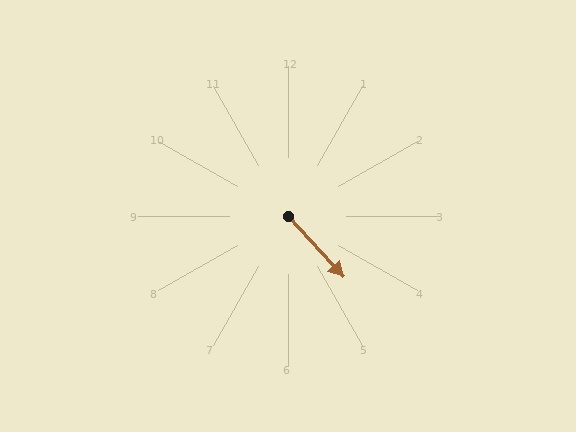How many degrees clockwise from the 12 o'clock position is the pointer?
Approximately 138 degrees.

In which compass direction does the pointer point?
Southeast.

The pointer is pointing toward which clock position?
Roughly 5 o'clock.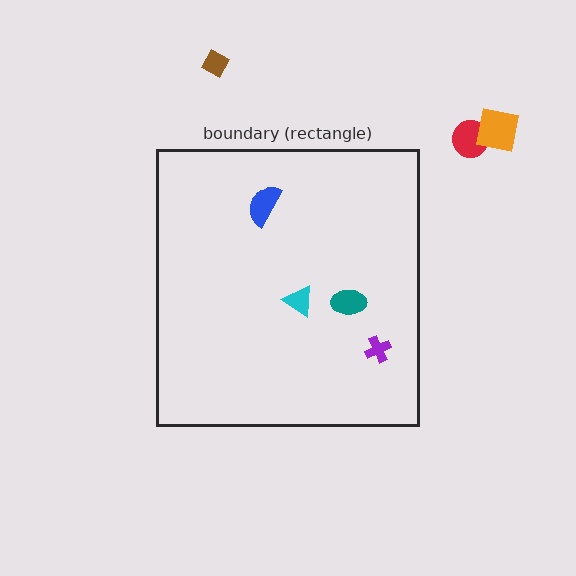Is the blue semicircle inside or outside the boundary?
Inside.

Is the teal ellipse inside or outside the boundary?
Inside.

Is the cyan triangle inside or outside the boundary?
Inside.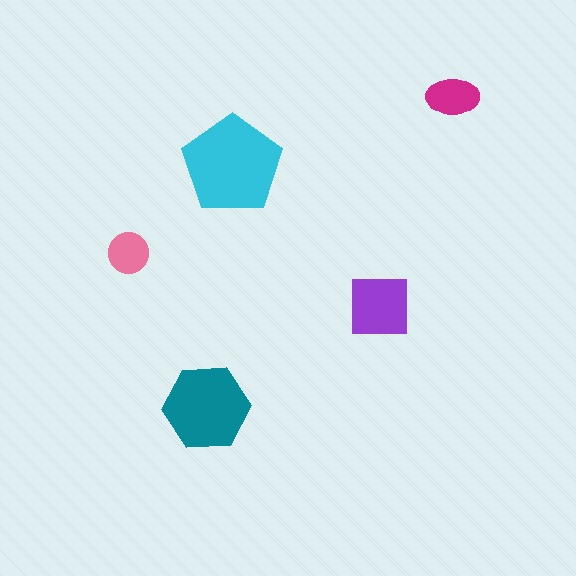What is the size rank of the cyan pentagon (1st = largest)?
1st.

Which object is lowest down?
The teal hexagon is bottommost.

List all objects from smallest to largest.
The pink circle, the magenta ellipse, the purple square, the teal hexagon, the cyan pentagon.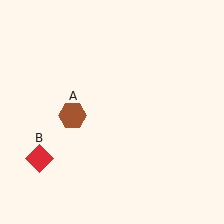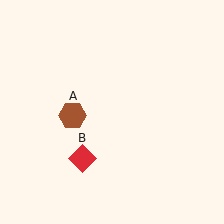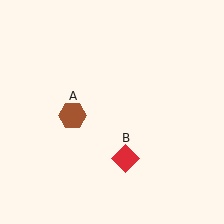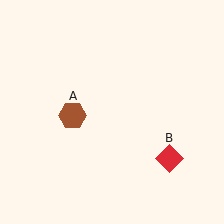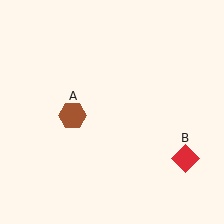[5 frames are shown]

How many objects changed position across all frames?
1 object changed position: red diamond (object B).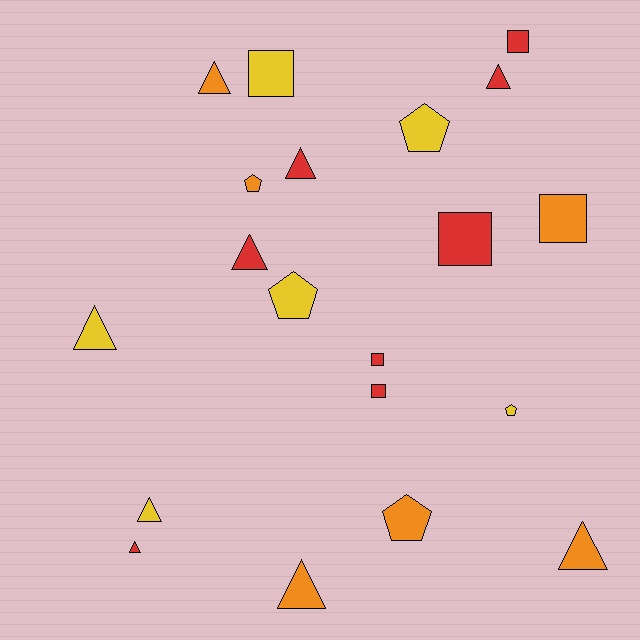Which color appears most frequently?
Red, with 8 objects.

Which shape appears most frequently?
Triangle, with 9 objects.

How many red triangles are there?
There are 4 red triangles.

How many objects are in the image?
There are 20 objects.